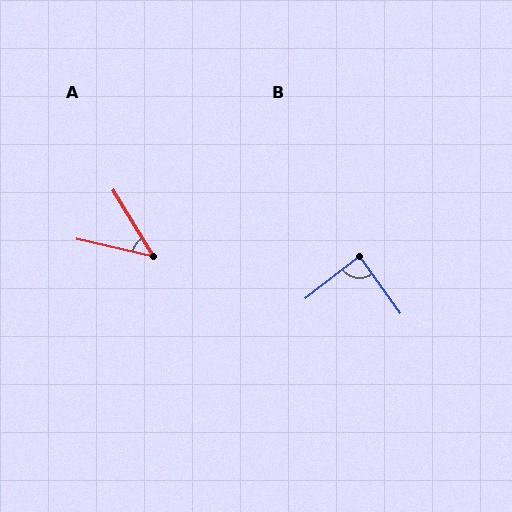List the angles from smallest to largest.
A (45°), B (88°).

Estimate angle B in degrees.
Approximately 88 degrees.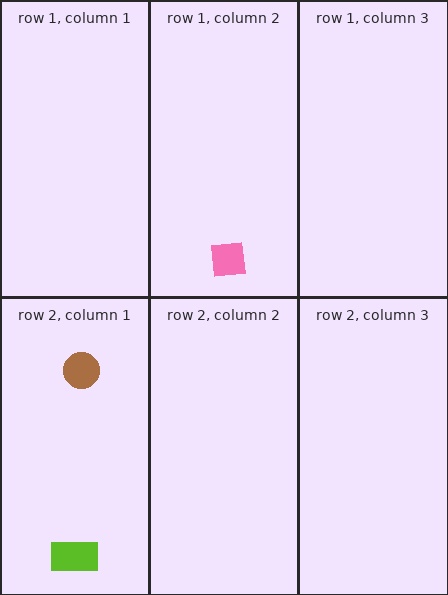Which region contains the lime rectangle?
The row 2, column 1 region.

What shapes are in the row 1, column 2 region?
The pink square.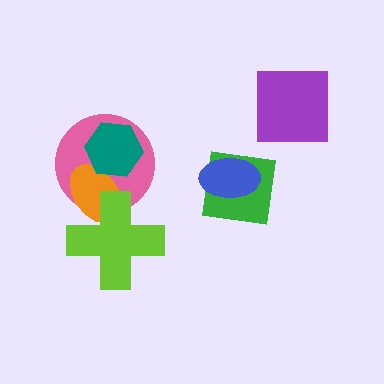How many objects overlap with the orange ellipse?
3 objects overlap with the orange ellipse.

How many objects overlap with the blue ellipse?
1 object overlaps with the blue ellipse.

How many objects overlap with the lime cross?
2 objects overlap with the lime cross.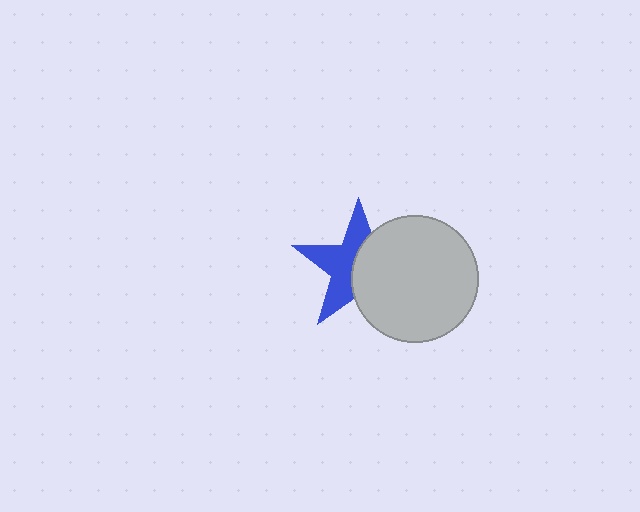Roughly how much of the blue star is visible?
About half of it is visible (roughly 51%).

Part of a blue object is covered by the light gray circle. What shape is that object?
It is a star.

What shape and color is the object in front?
The object in front is a light gray circle.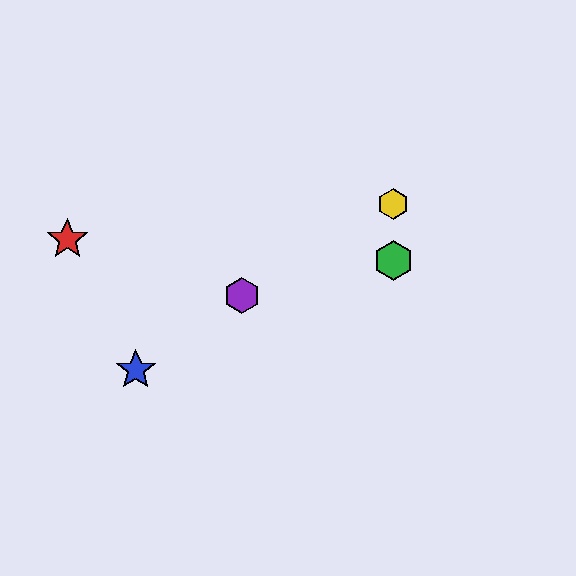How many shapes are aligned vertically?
2 shapes (the green hexagon, the yellow hexagon) are aligned vertically.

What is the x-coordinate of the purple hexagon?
The purple hexagon is at x≈242.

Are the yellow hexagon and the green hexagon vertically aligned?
Yes, both are at x≈393.